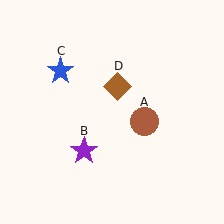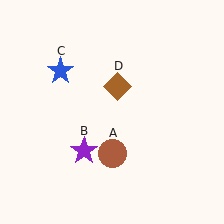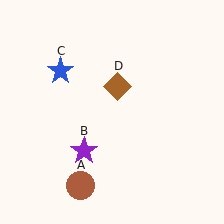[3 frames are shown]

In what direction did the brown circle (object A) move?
The brown circle (object A) moved down and to the left.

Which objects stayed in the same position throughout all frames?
Purple star (object B) and blue star (object C) and brown diamond (object D) remained stationary.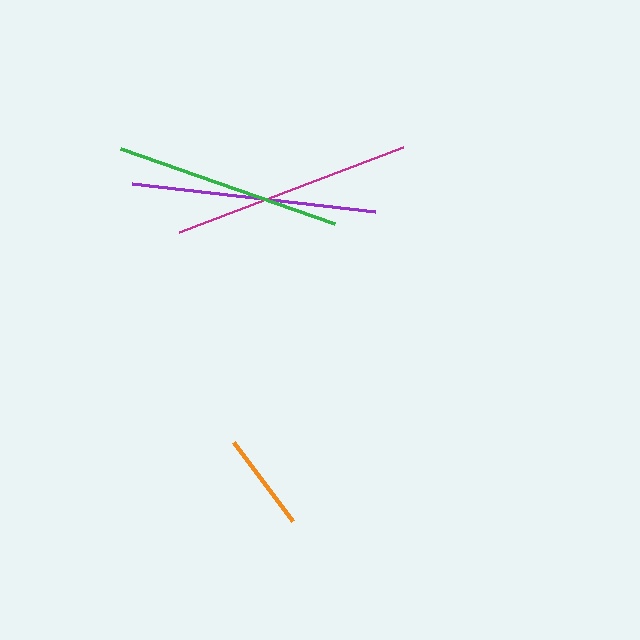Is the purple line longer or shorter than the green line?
The purple line is longer than the green line.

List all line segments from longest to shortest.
From longest to shortest: purple, magenta, green, orange.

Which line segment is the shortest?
The orange line is the shortest at approximately 98 pixels.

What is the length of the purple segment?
The purple segment is approximately 244 pixels long.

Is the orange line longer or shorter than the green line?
The green line is longer than the orange line.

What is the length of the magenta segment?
The magenta segment is approximately 239 pixels long.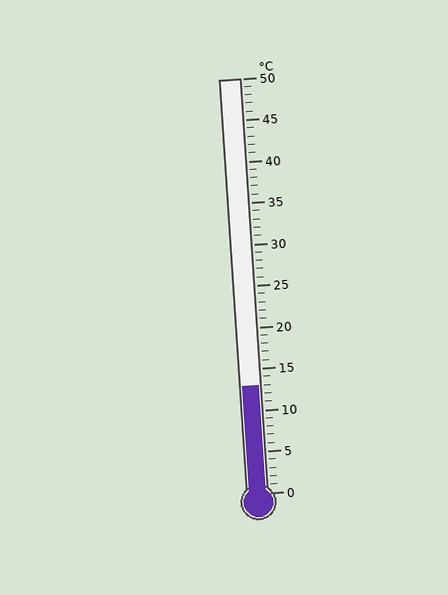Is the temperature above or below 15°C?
The temperature is below 15°C.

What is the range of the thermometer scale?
The thermometer scale ranges from 0°C to 50°C.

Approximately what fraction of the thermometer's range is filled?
The thermometer is filled to approximately 25% of its range.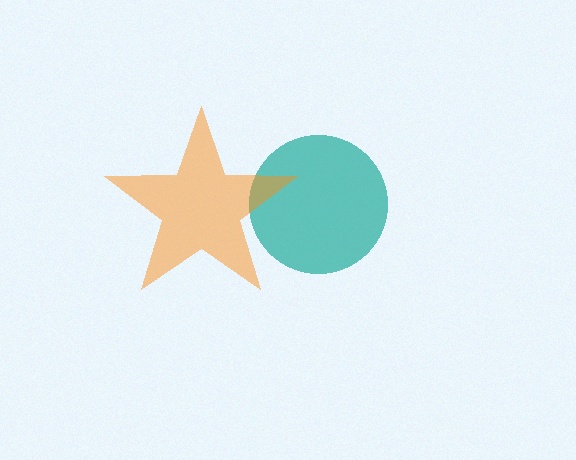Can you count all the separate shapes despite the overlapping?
Yes, there are 2 separate shapes.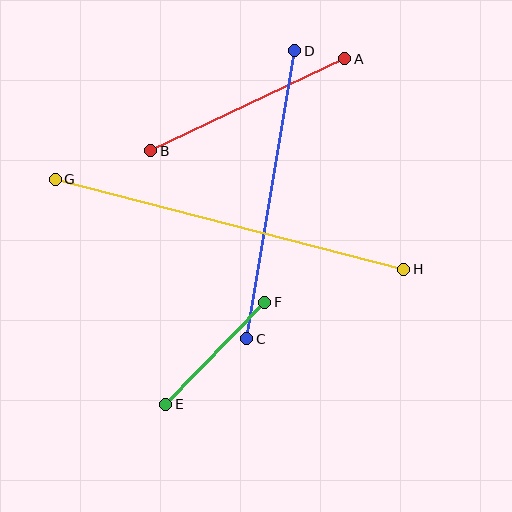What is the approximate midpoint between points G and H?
The midpoint is at approximately (230, 224) pixels.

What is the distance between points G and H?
The distance is approximately 360 pixels.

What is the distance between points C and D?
The distance is approximately 292 pixels.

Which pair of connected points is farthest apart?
Points G and H are farthest apart.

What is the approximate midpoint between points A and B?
The midpoint is at approximately (248, 105) pixels.